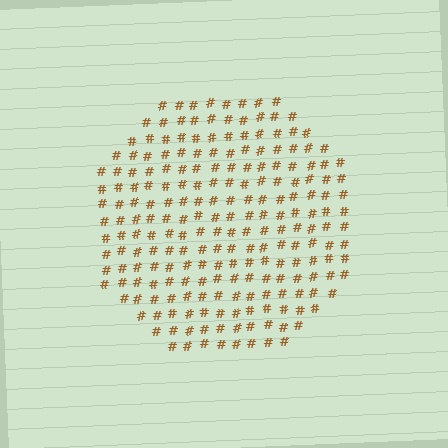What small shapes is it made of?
It is made of small hash symbols.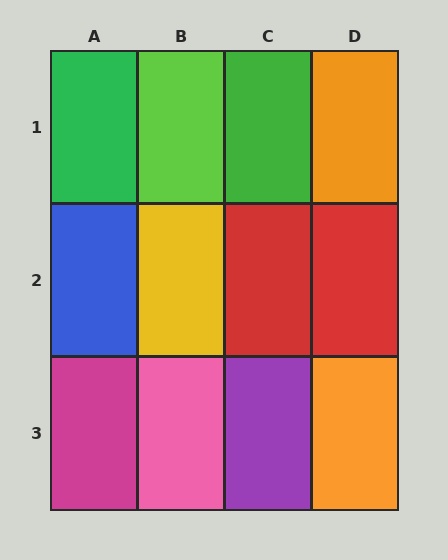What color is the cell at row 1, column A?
Green.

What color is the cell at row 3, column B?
Pink.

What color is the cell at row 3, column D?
Orange.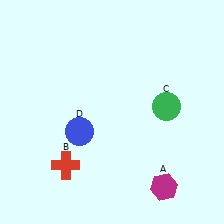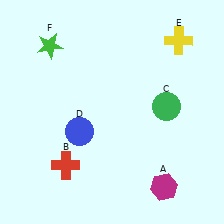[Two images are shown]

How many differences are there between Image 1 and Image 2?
There are 2 differences between the two images.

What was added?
A yellow cross (E), a green star (F) were added in Image 2.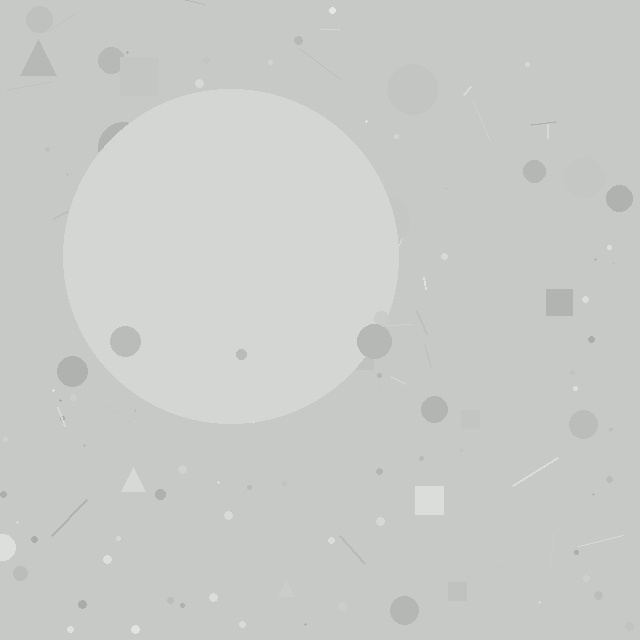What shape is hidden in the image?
A circle is hidden in the image.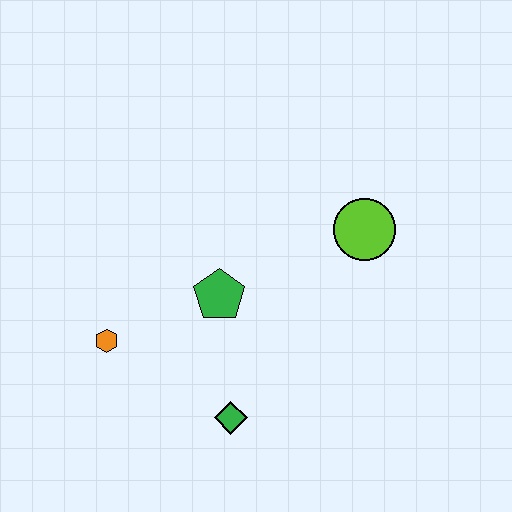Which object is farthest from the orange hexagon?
The lime circle is farthest from the orange hexagon.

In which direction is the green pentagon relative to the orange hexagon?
The green pentagon is to the right of the orange hexagon.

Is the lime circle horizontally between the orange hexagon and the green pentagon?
No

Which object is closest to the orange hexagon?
The green pentagon is closest to the orange hexagon.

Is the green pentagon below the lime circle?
Yes